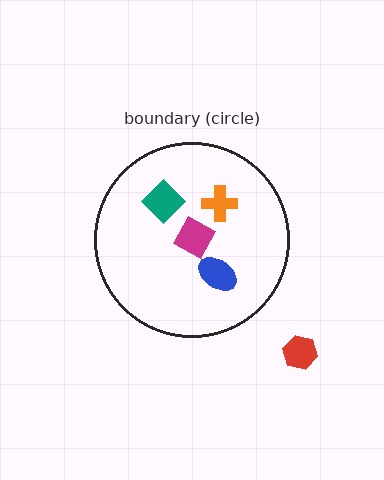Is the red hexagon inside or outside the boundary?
Outside.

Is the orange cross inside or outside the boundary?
Inside.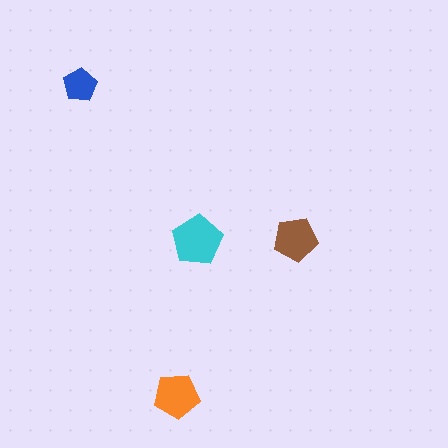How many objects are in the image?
There are 4 objects in the image.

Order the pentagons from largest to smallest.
the cyan one, the orange one, the brown one, the blue one.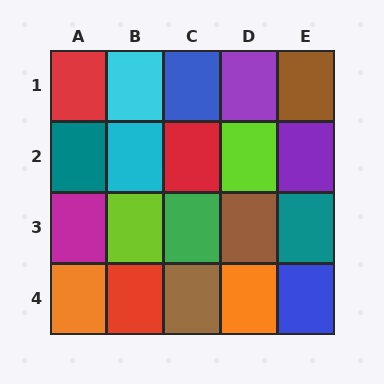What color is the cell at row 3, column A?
Magenta.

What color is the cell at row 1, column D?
Purple.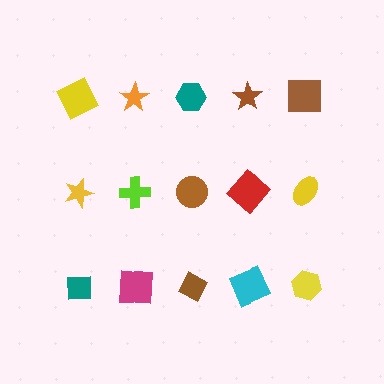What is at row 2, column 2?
A lime cross.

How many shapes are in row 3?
5 shapes.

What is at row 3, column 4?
A cyan square.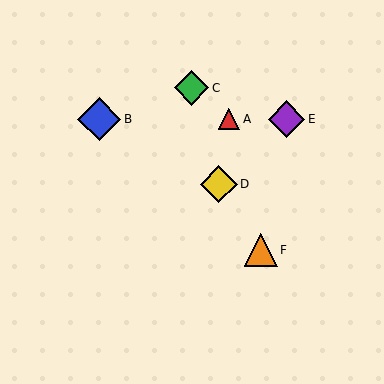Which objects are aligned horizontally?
Objects A, B, E are aligned horizontally.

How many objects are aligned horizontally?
3 objects (A, B, E) are aligned horizontally.